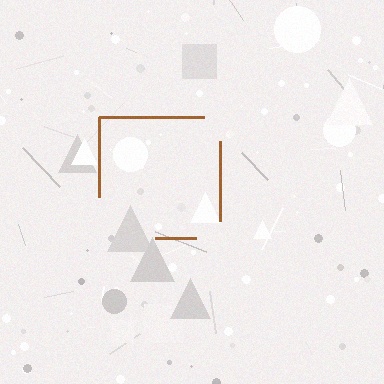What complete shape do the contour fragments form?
The contour fragments form a square.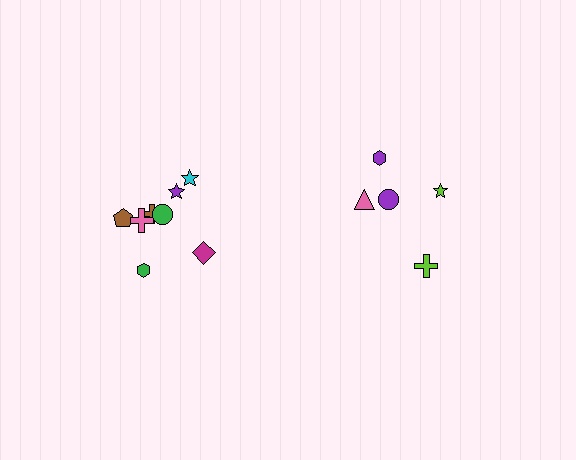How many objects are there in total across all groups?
There are 13 objects.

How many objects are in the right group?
There are 5 objects.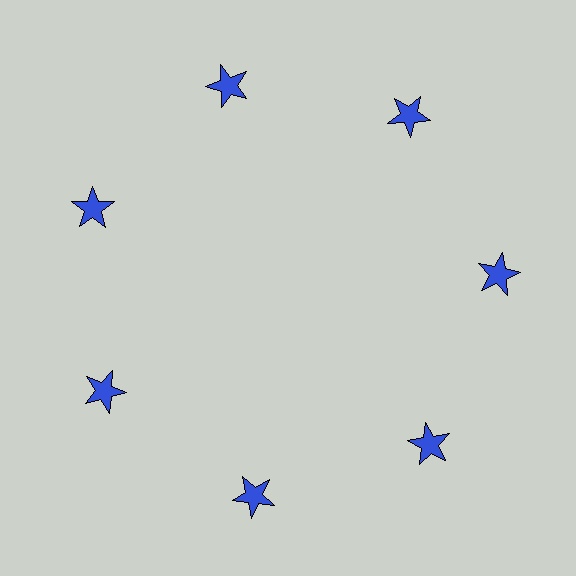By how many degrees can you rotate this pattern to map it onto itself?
The pattern maps onto itself every 51 degrees of rotation.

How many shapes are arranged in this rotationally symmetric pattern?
There are 7 shapes, arranged in 7 groups of 1.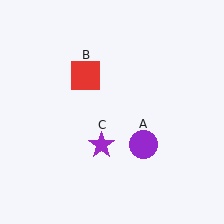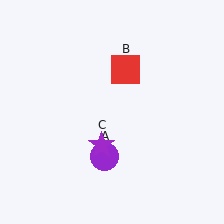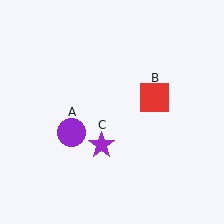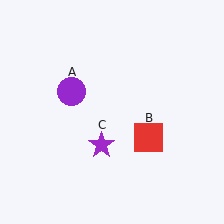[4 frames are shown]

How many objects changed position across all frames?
2 objects changed position: purple circle (object A), red square (object B).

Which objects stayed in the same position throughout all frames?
Purple star (object C) remained stationary.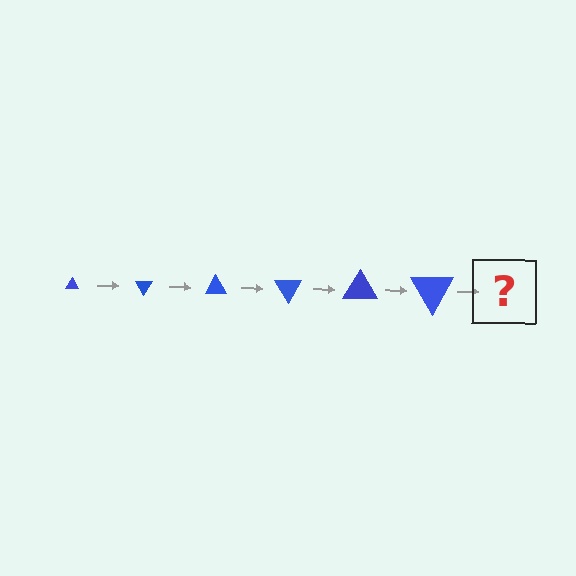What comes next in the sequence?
The next element should be a triangle, larger than the previous one and rotated 360 degrees from the start.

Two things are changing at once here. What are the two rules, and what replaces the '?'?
The two rules are that the triangle grows larger each step and it rotates 60 degrees each step. The '?' should be a triangle, larger than the previous one and rotated 360 degrees from the start.